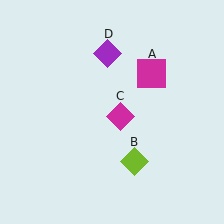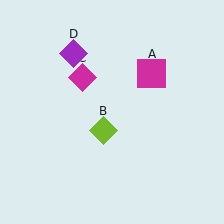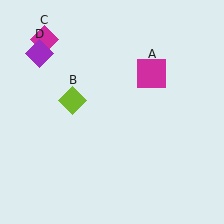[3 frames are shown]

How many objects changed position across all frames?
3 objects changed position: lime diamond (object B), magenta diamond (object C), purple diamond (object D).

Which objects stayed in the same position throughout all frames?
Magenta square (object A) remained stationary.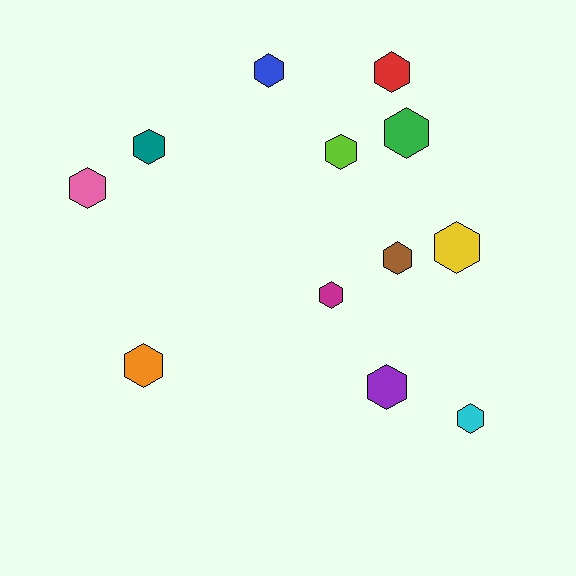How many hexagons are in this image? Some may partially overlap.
There are 12 hexagons.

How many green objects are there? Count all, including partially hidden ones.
There is 1 green object.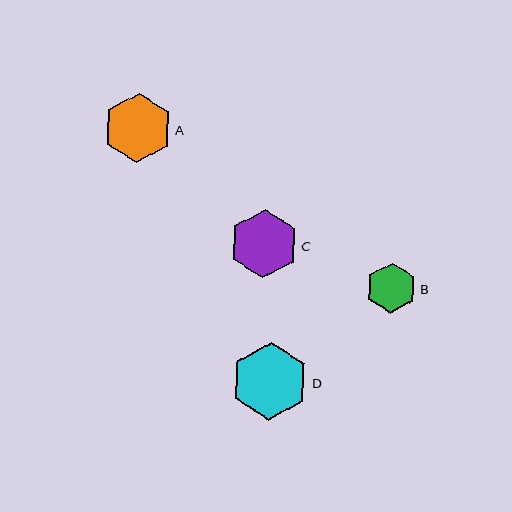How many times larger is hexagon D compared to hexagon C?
Hexagon D is approximately 1.1 times the size of hexagon C.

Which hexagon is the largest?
Hexagon D is the largest with a size of approximately 77 pixels.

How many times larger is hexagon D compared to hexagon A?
Hexagon D is approximately 1.1 times the size of hexagon A.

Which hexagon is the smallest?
Hexagon B is the smallest with a size of approximately 50 pixels.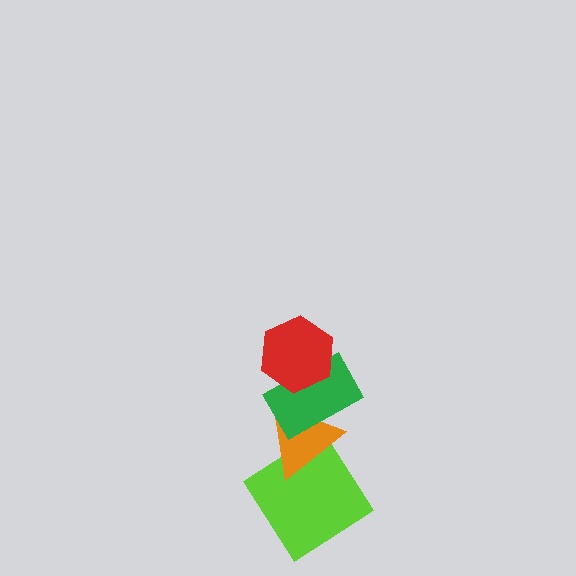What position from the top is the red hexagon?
The red hexagon is 1st from the top.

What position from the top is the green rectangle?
The green rectangle is 2nd from the top.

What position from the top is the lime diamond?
The lime diamond is 4th from the top.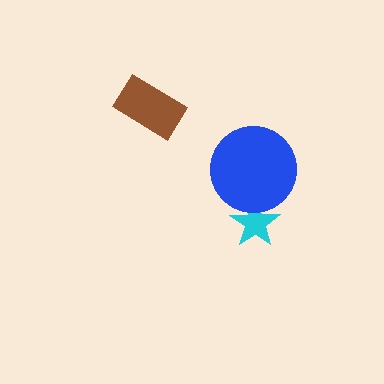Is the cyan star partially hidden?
Yes, it is partially covered by another shape.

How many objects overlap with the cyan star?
1 object overlaps with the cyan star.